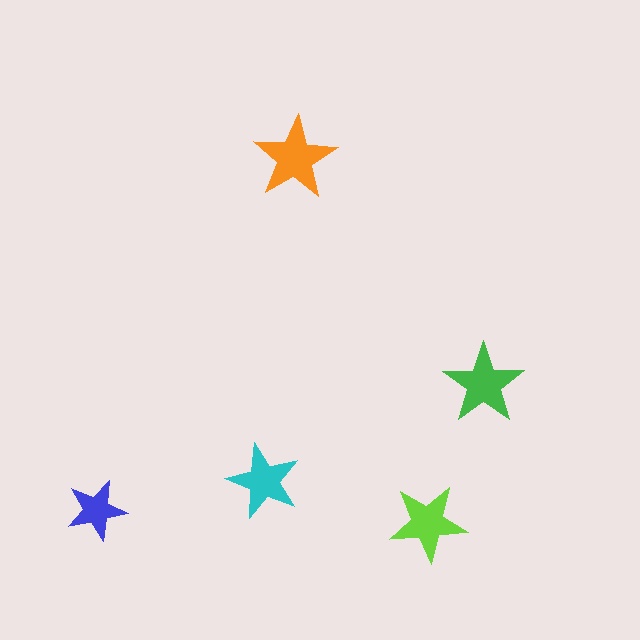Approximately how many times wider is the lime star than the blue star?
About 1.5 times wider.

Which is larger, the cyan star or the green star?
The green one.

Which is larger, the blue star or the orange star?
The orange one.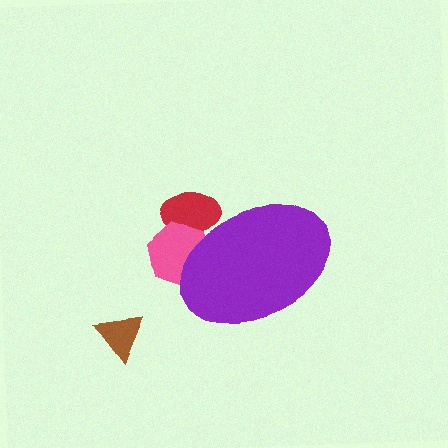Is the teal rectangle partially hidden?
Yes, the teal rectangle is partially hidden behind the purple ellipse.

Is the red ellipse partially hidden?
Yes, the red ellipse is partially hidden behind the purple ellipse.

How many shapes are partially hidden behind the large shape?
3 shapes are partially hidden.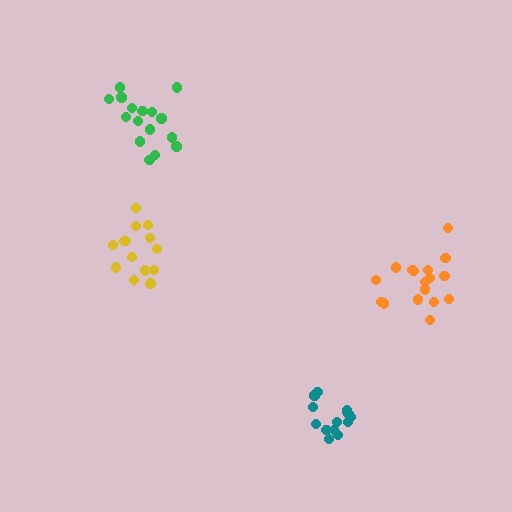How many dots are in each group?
Group 1: 17 dots, Group 2: 14 dots, Group 3: 17 dots, Group 4: 14 dots (62 total).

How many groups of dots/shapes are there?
There are 4 groups.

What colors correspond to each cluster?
The clusters are colored: green, yellow, orange, teal.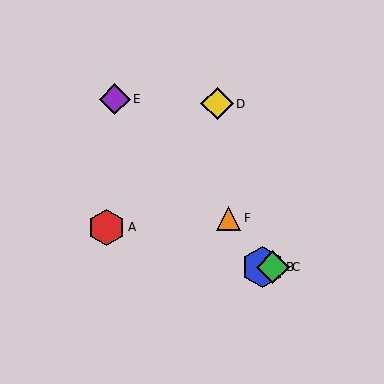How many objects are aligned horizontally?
2 objects (B, C) are aligned horizontally.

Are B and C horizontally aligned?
Yes, both are at y≈267.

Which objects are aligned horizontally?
Objects B, C are aligned horizontally.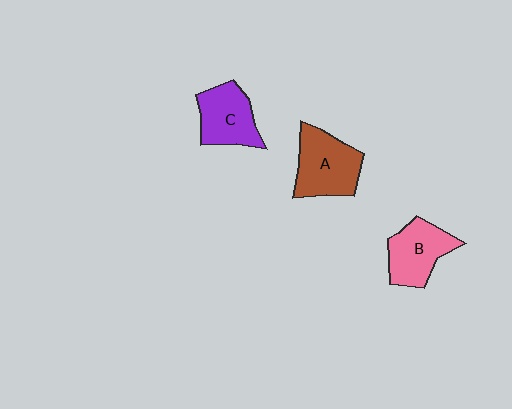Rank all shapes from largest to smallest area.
From largest to smallest: A (brown), B (pink), C (purple).